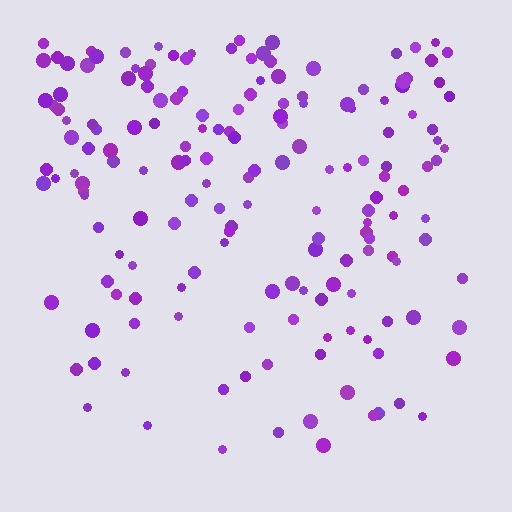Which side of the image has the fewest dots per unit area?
The bottom.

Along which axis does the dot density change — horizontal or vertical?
Vertical.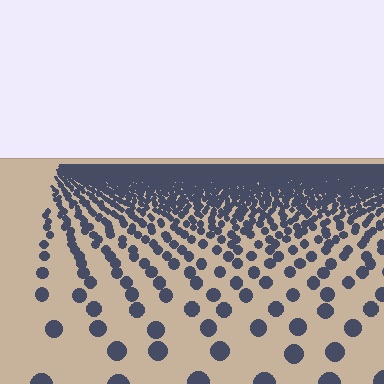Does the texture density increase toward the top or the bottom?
Density increases toward the top.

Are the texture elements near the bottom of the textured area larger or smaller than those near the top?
Larger. Near the bottom, elements are closer to the viewer and appear at a bigger on-screen size.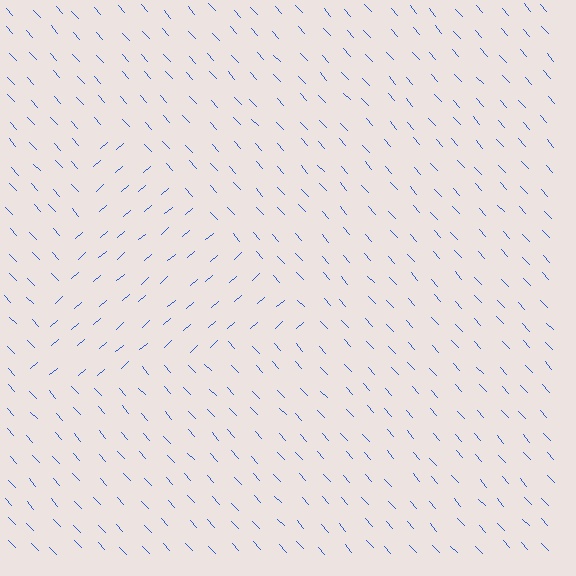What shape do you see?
I see a triangle.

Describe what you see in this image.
The image is filled with small blue line segments. A triangle region in the image has lines oriented differently from the surrounding lines, creating a visible texture boundary.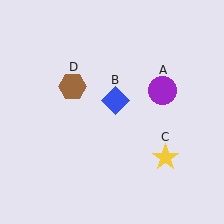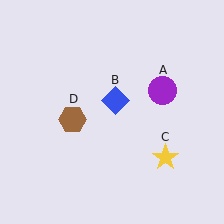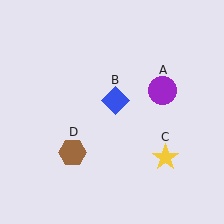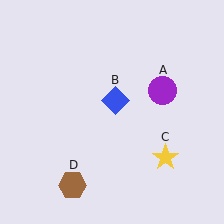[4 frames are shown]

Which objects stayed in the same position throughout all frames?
Purple circle (object A) and blue diamond (object B) and yellow star (object C) remained stationary.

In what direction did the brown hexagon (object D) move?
The brown hexagon (object D) moved down.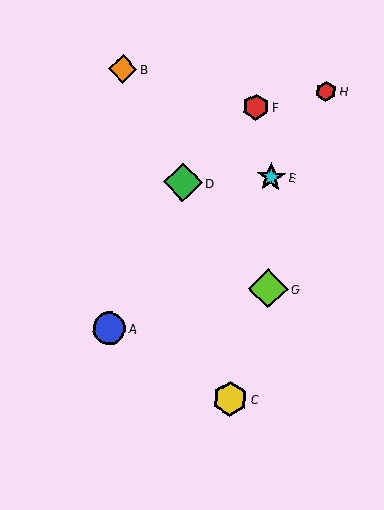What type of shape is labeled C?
Shape C is a yellow hexagon.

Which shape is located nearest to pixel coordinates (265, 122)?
The red hexagon (labeled F) at (256, 107) is nearest to that location.